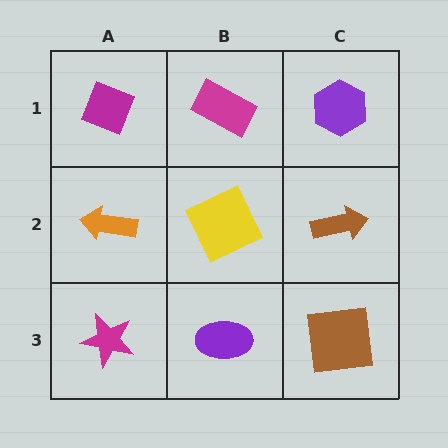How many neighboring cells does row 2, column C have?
3.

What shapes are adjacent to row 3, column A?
An orange arrow (row 2, column A), a purple ellipse (row 3, column B).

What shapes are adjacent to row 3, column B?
A yellow square (row 2, column B), a magenta star (row 3, column A), a brown square (row 3, column C).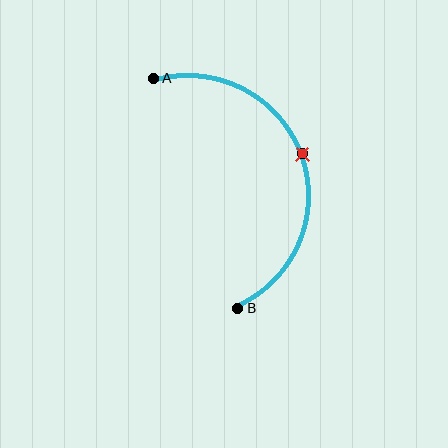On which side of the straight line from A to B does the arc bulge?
The arc bulges to the right of the straight line connecting A and B.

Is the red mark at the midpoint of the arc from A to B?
Yes. The red mark lies on the arc at equal arc-length from both A and B — it is the arc midpoint.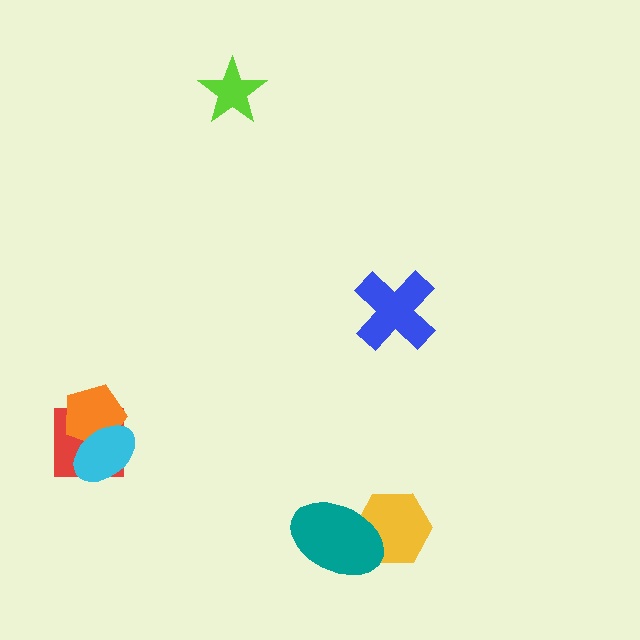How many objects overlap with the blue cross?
0 objects overlap with the blue cross.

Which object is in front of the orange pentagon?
The cyan ellipse is in front of the orange pentagon.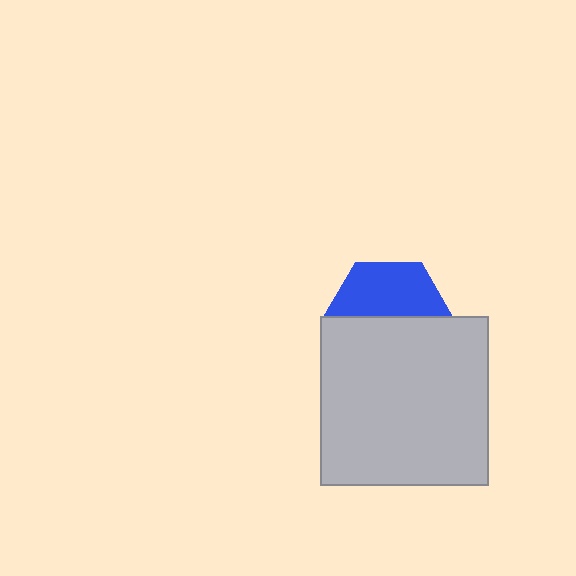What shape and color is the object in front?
The object in front is a light gray square.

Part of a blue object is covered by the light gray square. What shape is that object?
It is a hexagon.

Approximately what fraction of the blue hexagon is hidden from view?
Roughly 54% of the blue hexagon is hidden behind the light gray square.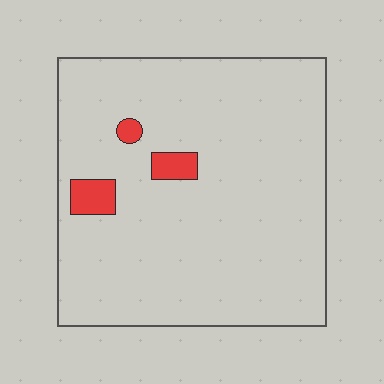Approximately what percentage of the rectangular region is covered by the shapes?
Approximately 5%.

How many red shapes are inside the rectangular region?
3.